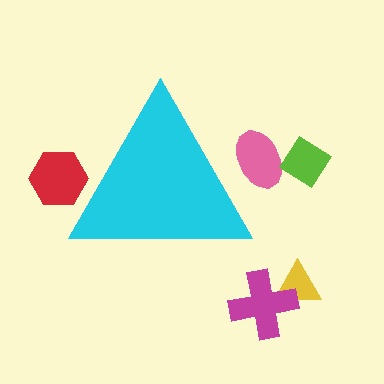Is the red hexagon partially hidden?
Yes, the red hexagon is partially hidden behind the cyan triangle.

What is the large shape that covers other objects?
A cyan triangle.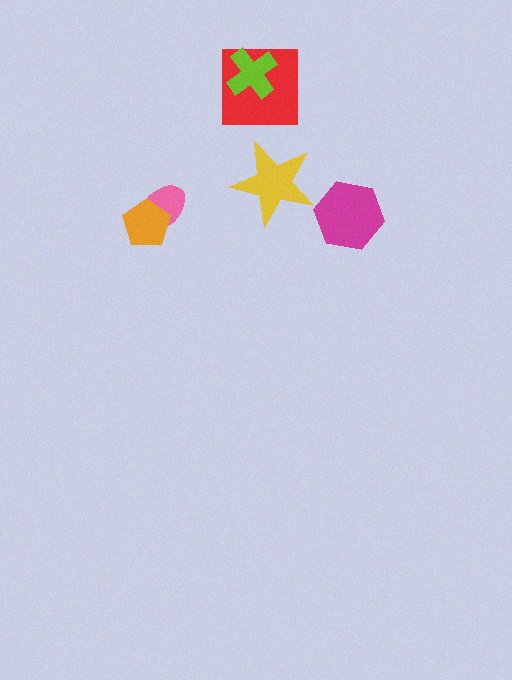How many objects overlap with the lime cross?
1 object overlaps with the lime cross.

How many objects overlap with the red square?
1 object overlaps with the red square.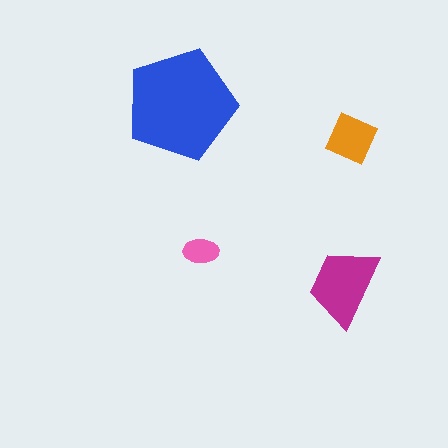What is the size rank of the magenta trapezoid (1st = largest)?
2nd.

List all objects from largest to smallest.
The blue pentagon, the magenta trapezoid, the orange square, the pink ellipse.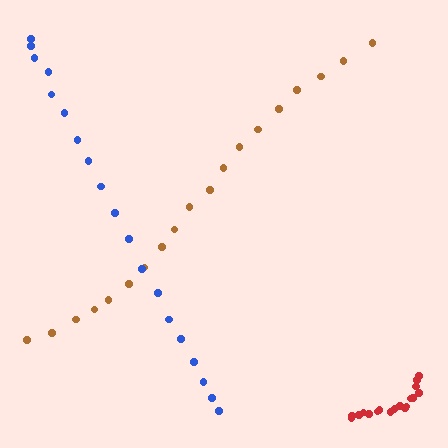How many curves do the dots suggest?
There are 3 distinct paths.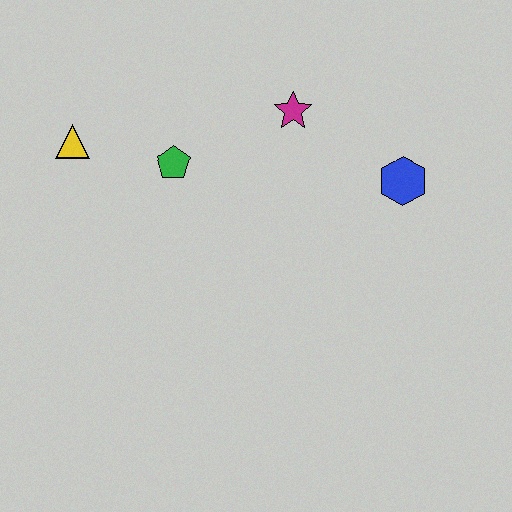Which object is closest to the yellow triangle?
The green pentagon is closest to the yellow triangle.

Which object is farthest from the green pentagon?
The blue hexagon is farthest from the green pentagon.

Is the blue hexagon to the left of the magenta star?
No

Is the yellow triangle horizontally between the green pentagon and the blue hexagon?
No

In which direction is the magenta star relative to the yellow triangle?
The magenta star is to the right of the yellow triangle.